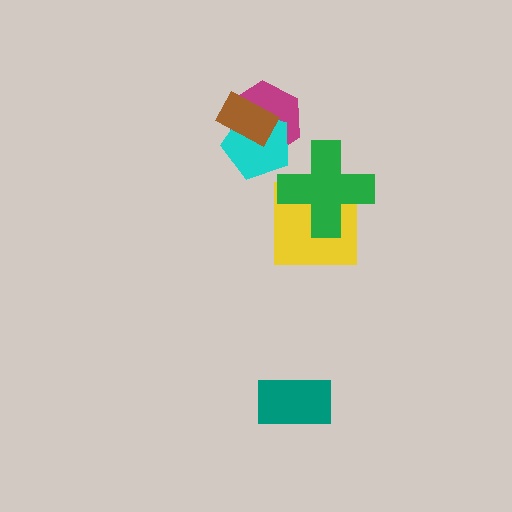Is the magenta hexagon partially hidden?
Yes, it is partially covered by another shape.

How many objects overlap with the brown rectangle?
2 objects overlap with the brown rectangle.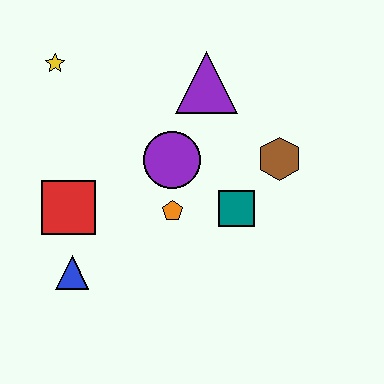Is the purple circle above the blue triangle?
Yes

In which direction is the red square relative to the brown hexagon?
The red square is to the left of the brown hexagon.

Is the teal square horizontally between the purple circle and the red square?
No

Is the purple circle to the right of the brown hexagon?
No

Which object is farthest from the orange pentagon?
The yellow star is farthest from the orange pentagon.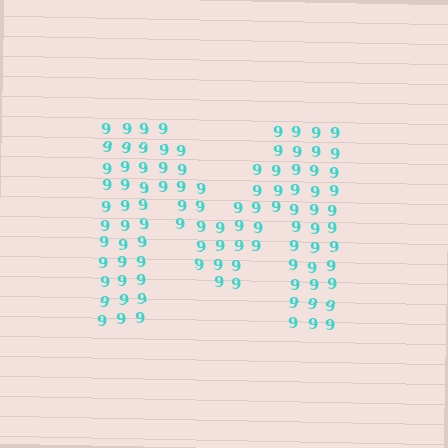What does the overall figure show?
The overall figure shows the letter M.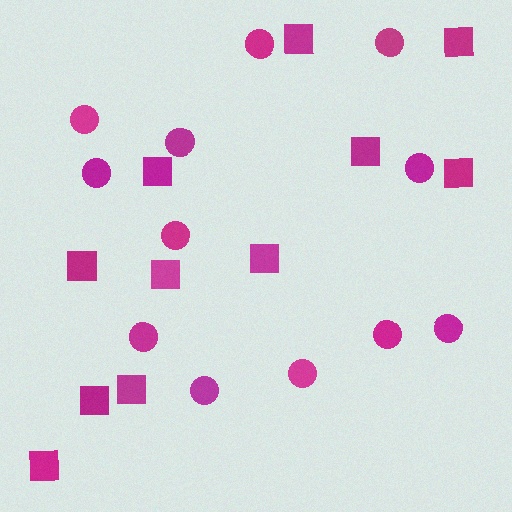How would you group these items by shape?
There are 2 groups: one group of squares (11) and one group of circles (12).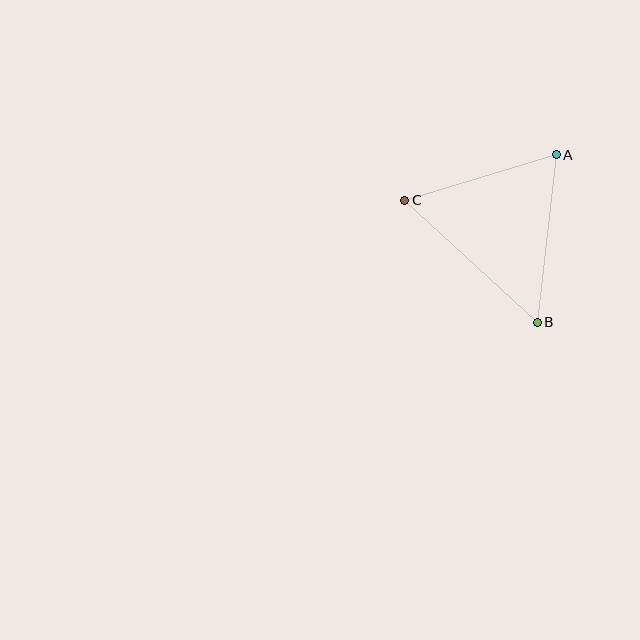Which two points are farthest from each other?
Points B and C are farthest from each other.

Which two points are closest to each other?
Points A and C are closest to each other.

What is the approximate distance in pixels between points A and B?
The distance between A and B is approximately 168 pixels.